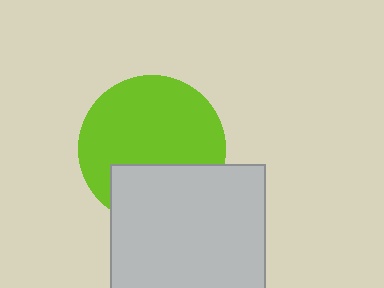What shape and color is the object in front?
The object in front is a light gray square.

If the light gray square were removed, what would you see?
You would see the complete lime circle.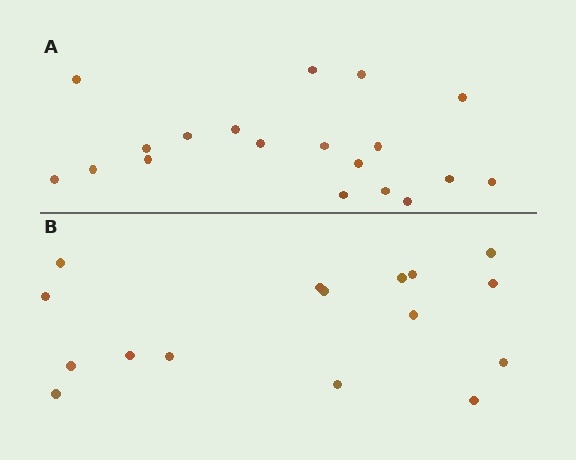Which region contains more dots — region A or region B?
Region A (the top region) has more dots.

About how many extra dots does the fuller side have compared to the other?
Region A has just a few more — roughly 2 or 3 more dots than region B.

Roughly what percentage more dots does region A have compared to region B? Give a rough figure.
About 20% more.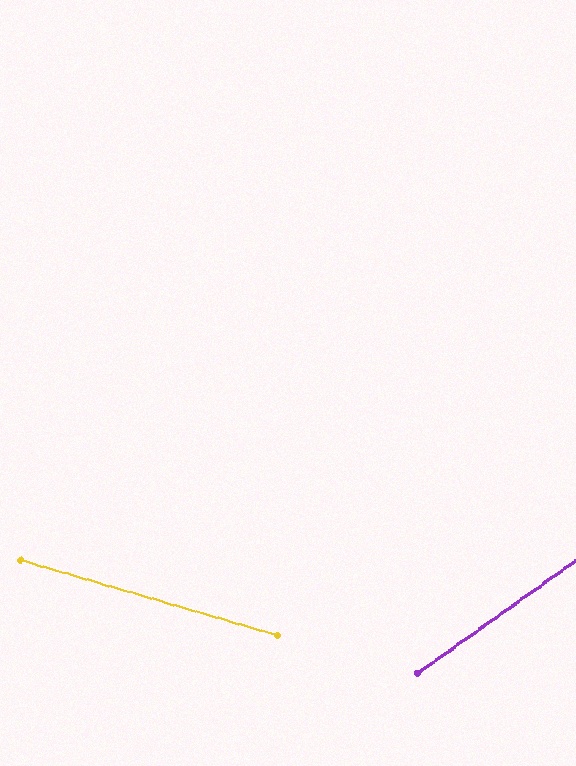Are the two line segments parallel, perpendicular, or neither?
Neither parallel nor perpendicular — they differ by about 52°.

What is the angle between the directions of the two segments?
Approximately 52 degrees.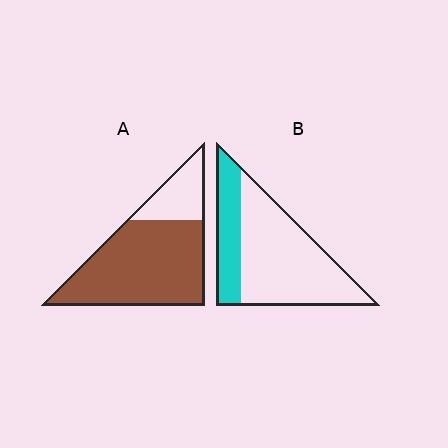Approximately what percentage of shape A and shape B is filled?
A is approximately 75% and B is approximately 30%.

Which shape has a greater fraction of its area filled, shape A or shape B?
Shape A.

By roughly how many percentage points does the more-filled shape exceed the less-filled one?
By roughly 50 percentage points (A over B).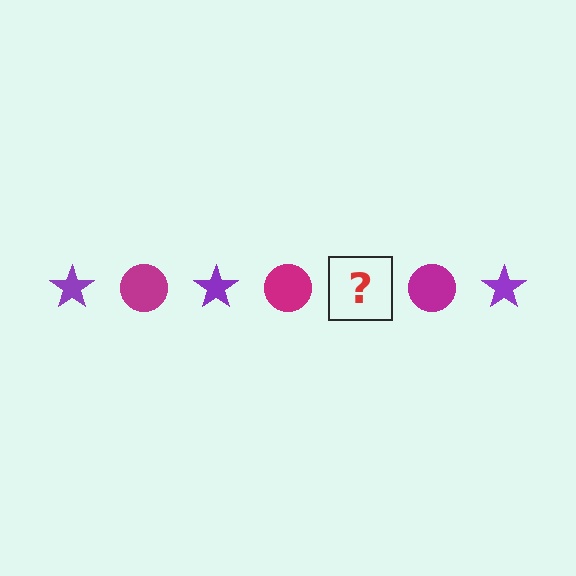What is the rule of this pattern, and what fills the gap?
The rule is that the pattern alternates between purple star and magenta circle. The gap should be filled with a purple star.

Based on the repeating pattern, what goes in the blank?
The blank should be a purple star.